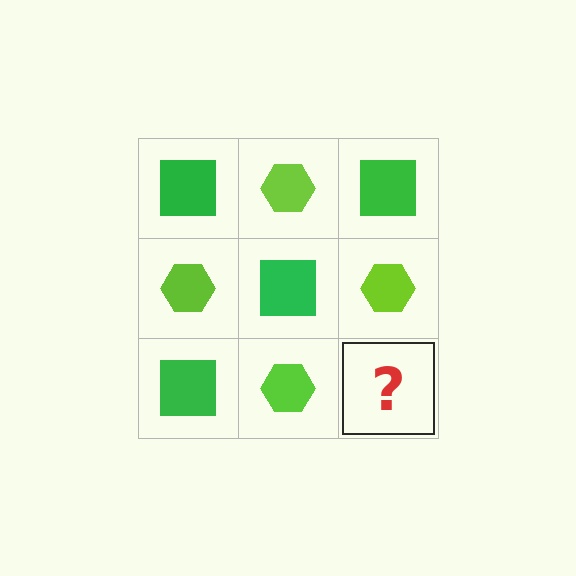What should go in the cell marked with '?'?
The missing cell should contain a green square.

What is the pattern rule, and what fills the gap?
The rule is that it alternates green square and lime hexagon in a checkerboard pattern. The gap should be filled with a green square.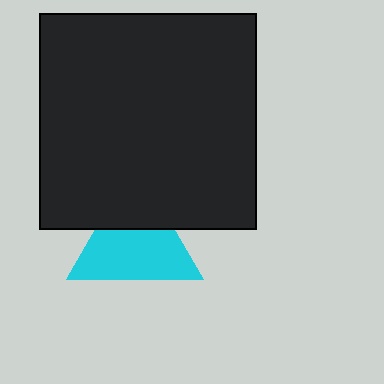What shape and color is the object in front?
The object in front is a black square.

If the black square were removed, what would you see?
You would see the complete cyan triangle.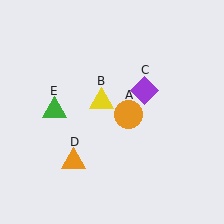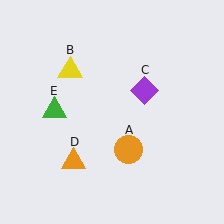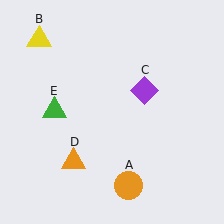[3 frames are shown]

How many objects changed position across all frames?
2 objects changed position: orange circle (object A), yellow triangle (object B).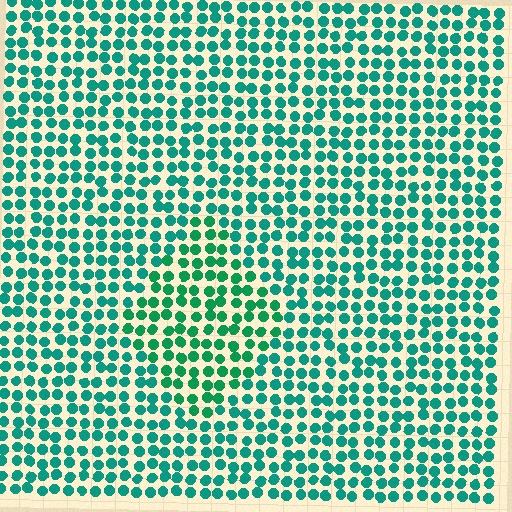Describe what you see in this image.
The image is filled with small teal elements in a uniform arrangement. A diamond-shaped region is visible where the elements are tinted to a slightly different hue, forming a subtle color boundary.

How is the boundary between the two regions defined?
The boundary is defined purely by a slight shift in hue (about 21 degrees). Spacing, size, and orientation are identical on both sides.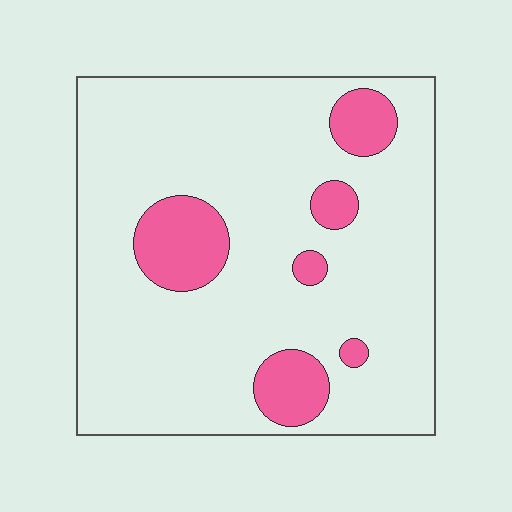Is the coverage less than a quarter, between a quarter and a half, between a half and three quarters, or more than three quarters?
Less than a quarter.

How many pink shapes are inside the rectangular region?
6.